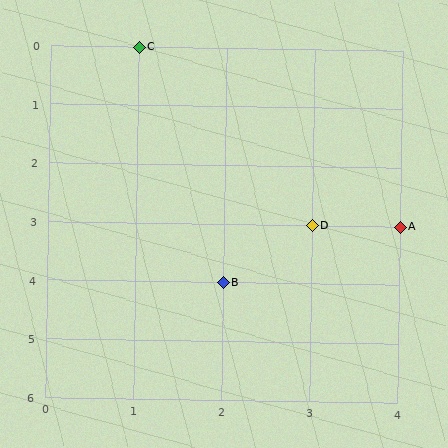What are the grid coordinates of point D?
Point D is at grid coordinates (3, 3).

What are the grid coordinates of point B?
Point B is at grid coordinates (2, 4).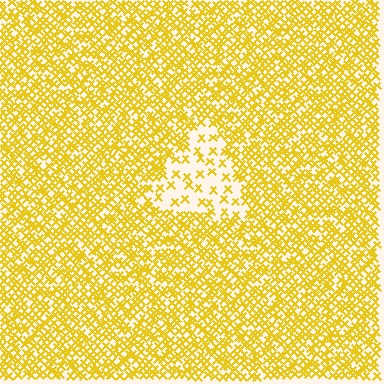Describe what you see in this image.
The image contains small yellow elements arranged at two different densities. A triangle-shaped region is visible where the elements are less densely packed than the surrounding area.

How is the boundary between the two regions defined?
The boundary is defined by a change in element density (approximately 3.1x ratio). All elements are the same color, size, and shape.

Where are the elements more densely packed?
The elements are more densely packed outside the triangle boundary.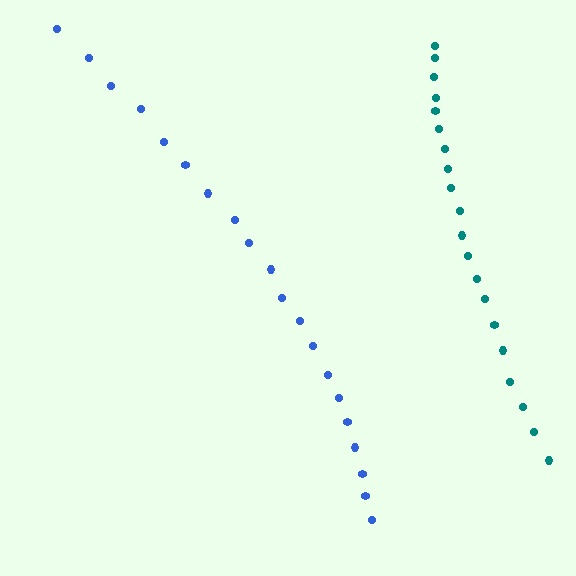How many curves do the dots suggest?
There are 2 distinct paths.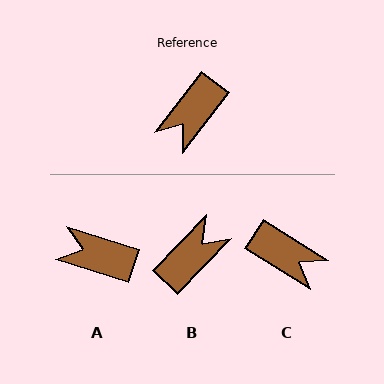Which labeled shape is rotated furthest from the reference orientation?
B, about 173 degrees away.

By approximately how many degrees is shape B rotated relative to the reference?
Approximately 173 degrees counter-clockwise.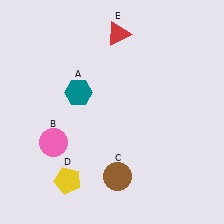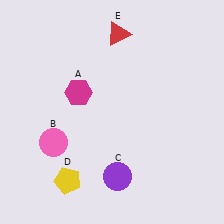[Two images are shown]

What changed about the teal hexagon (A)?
In Image 1, A is teal. In Image 2, it changed to magenta.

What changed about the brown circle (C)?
In Image 1, C is brown. In Image 2, it changed to purple.